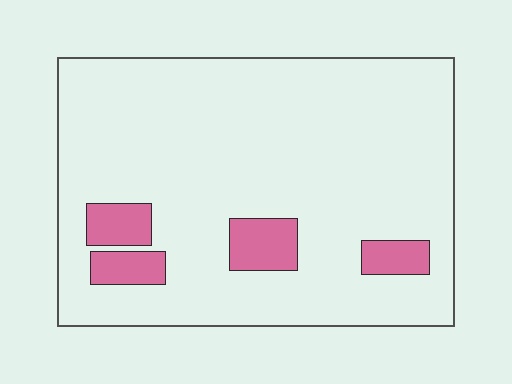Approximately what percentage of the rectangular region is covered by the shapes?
Approximately 10%.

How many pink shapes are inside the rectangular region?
4.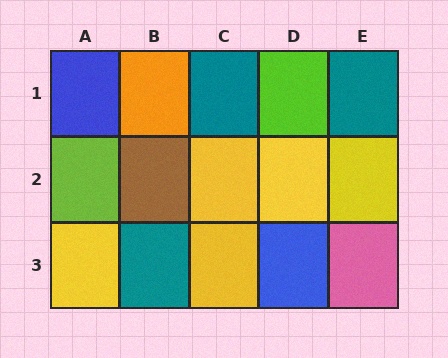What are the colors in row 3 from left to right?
Yellow, teal, yellow, blue, pink.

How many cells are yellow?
5 cells are yellow.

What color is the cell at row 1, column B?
Orange.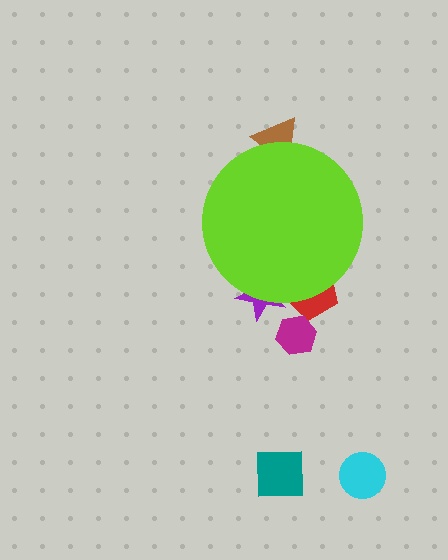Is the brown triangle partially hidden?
Yes, the brown triangle is partially hidden behind the lime circle.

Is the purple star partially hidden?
Yes, the purple star is partially hidden behind the lime circle.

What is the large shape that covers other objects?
A lime circle.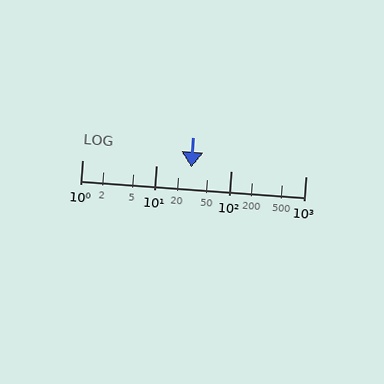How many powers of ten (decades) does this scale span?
The scale spans 3 decades, from 1 to 1000.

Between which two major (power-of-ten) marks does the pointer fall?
The pointer is between 10 and 100.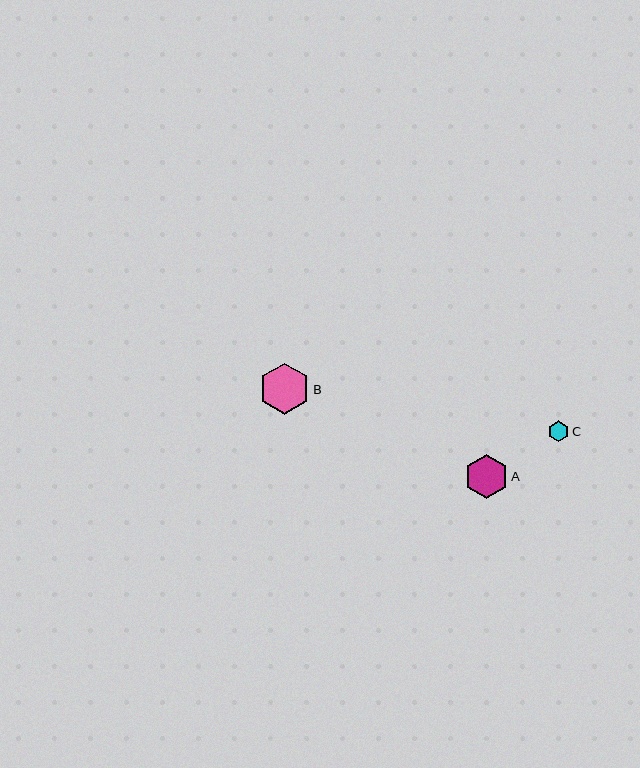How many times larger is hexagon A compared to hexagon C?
Hexagon A is approximately 2.1 times the size of hexagon C.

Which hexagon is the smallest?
Hexagon C is the smallest with a size of approximately 21 pixels.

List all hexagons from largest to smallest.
From largest to smallest: B, A, C.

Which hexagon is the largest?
Hexagon B is the largest with a size of approximately 51 pixels.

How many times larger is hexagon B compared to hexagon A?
Hexagon B is approximately 1.2 times the size of hexagon A.